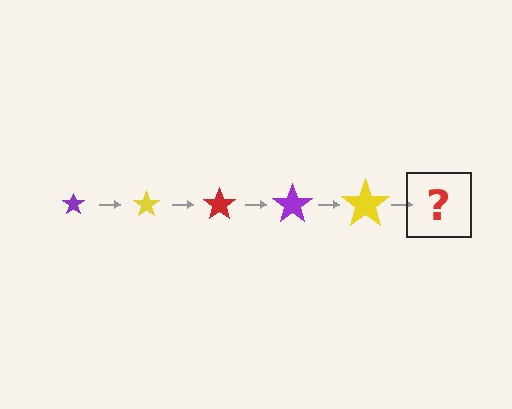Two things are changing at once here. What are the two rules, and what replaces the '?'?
The two rules are that the star grows larger each step and the color cycles through purple, yellow, and red. The '?' should be a red star, larger than the previous one.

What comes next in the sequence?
The next element should be a red star, larger than the previous one.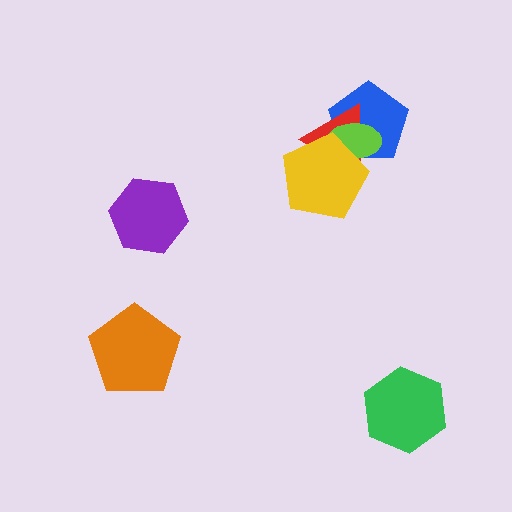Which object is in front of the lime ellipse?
The yellow pentagon is in front of the lime ellipse.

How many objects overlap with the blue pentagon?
3 objects overlap with the blue pentagon.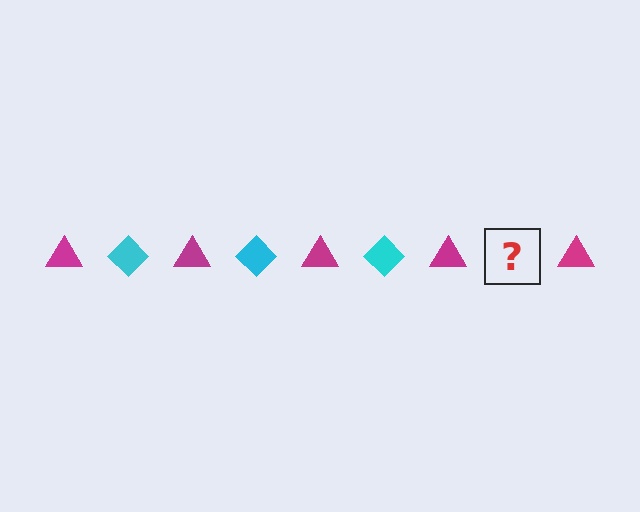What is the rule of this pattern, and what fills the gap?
The rule is that the pattern alternates between magenta triangle and cyan diamond. The gap should be filled with a cyan diamond.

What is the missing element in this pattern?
The missing element is a cyan diamond.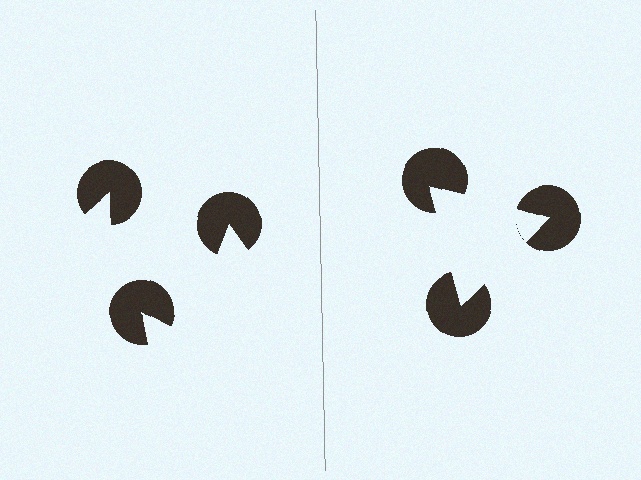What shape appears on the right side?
An illusory triangle.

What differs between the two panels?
The pac-man discs are positioned identically on both sides; only the wedge orientations differ. On the right they align to a triangle; on the left they are misaligned.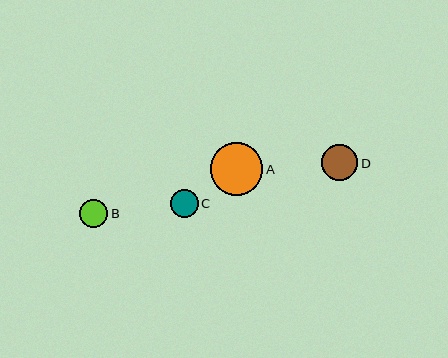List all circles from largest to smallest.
From largest to smallest: A, D, C, B.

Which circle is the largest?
Circle A is the largest with a size of approximately 53 pixels.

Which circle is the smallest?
Circle B is the smallest with a size of approximately 28 pixels.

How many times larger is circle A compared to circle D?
Circle A is approximately 1.5 times the size of circle D.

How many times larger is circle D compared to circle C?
Circle D is approximately 1.3 times the size of circle C.